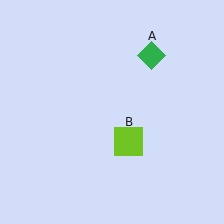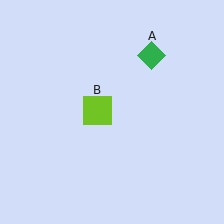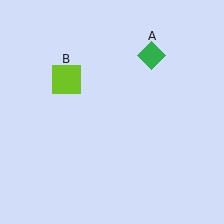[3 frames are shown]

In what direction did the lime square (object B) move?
The lime square (object B) moved up and to the left.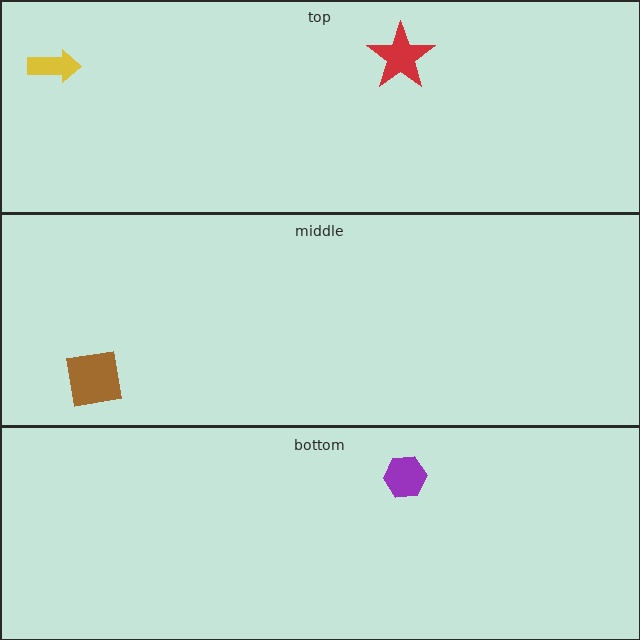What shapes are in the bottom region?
The purple hexagon.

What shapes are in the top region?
The red star, the yellow arrow.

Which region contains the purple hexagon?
The bottom region.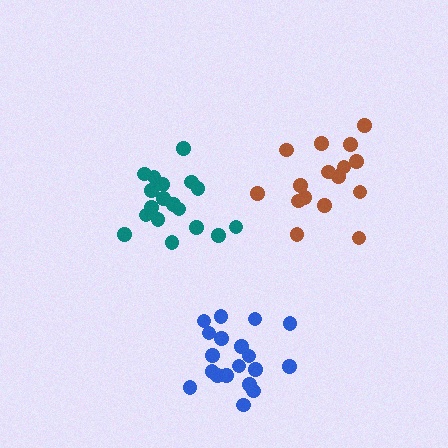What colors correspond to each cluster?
The clusters are colored: teal, blue, brown.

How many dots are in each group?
Group 1: 18 dots, Group 2: 19 dots, Group 3: 16 dots (53 total).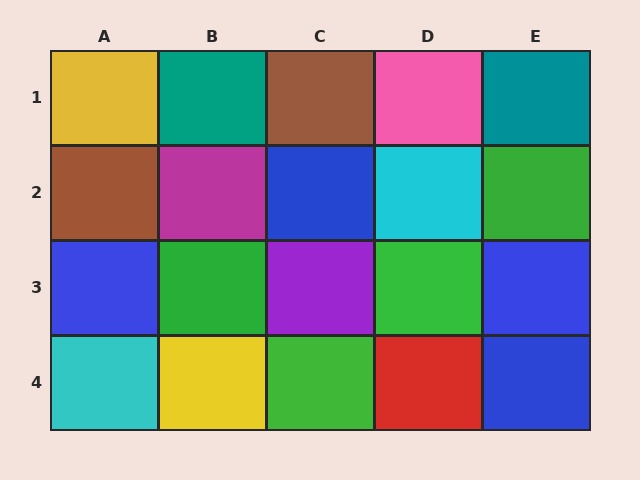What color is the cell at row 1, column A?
Yellow.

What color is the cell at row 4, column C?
Green.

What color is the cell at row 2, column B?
Magenta.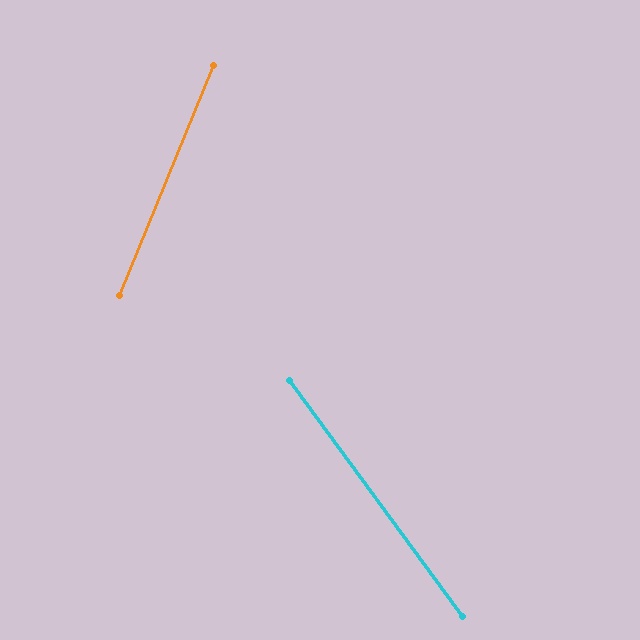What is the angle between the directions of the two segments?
Approximately 59 degrees.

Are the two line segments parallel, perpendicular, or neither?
Neither parallel nor perpendicular — they differ by about 59°.